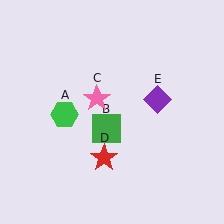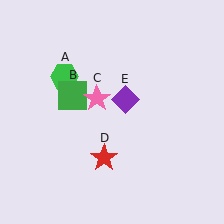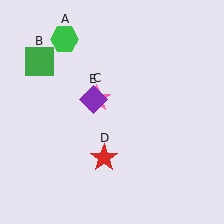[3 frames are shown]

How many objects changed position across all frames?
3 objects changed position: green hexagon (object A), green square (object B), purple diamond (object E).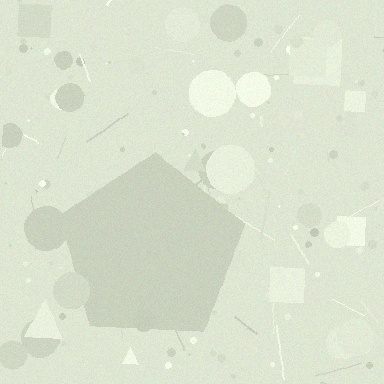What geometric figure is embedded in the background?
A pentagon is embedded in the background.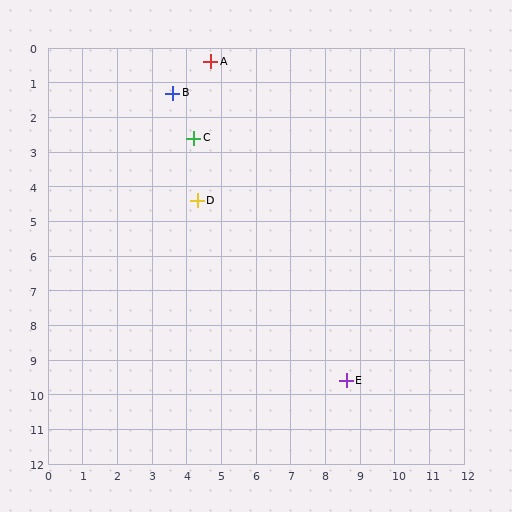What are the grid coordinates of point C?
Point C is at approximately (4.2, 2.6).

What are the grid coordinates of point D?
Point D is at approximately (4.3, 4.4).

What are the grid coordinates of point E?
Point E is at approximately (8.6, 9.6).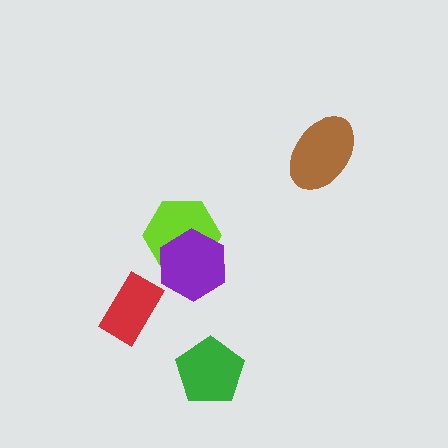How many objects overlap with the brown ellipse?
0 objects overlap with the brown ellipse.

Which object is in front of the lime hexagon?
The purple hexagon is in front of the lime hexagon.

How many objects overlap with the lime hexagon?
1 object overlaps with the lime hexagon.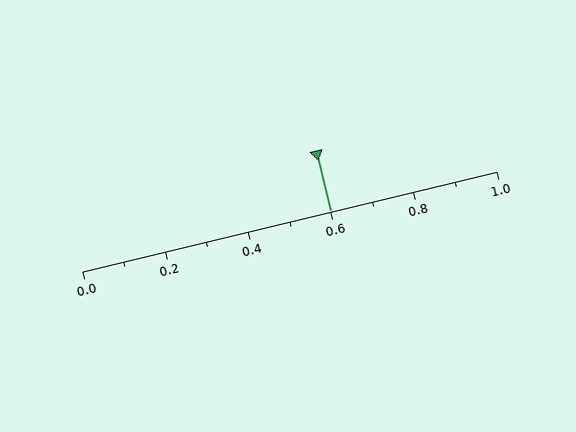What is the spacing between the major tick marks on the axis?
The major ticks are spaced 0.2 apart.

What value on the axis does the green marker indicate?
The marker indicates approximately 0.6.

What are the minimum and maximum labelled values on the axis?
The axis runs from 0.0 to 1.0.